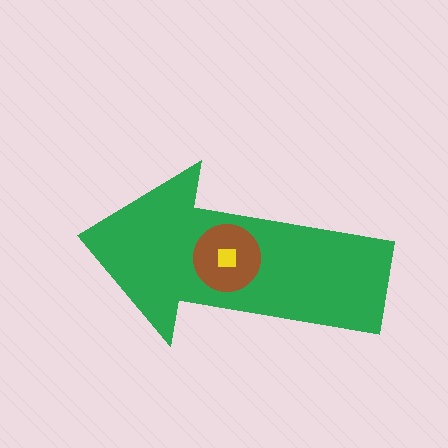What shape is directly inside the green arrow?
The brown circle.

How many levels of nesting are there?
3.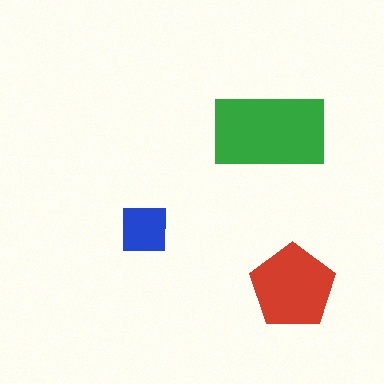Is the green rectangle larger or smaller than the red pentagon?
Larger.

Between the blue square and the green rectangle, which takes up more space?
The green rectangle.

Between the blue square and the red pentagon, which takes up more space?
The red pentagon.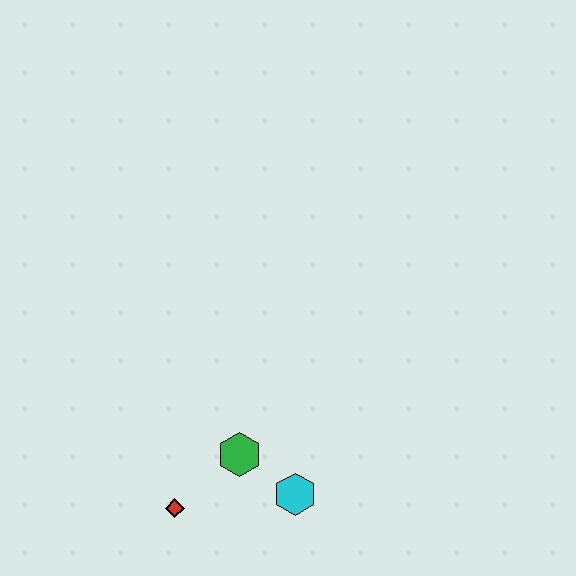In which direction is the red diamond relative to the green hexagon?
The red diamond is to the left of the green hexagon.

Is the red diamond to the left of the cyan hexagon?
Yes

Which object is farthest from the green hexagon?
The red diamond is farthest from the green hexagon.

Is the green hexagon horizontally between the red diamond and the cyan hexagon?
Yes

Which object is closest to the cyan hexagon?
The green hexagon is closest to the cyan hexagon.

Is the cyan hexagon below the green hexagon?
Yes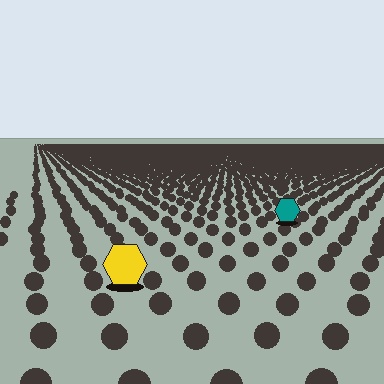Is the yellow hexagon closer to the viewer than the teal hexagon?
Yes. The yellow hexagon is closer — you can tell from the texture gradient: the ground texture is coarser near it.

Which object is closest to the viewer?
The yellow hexagon is closest. The texture marks near it are larger and more spread out.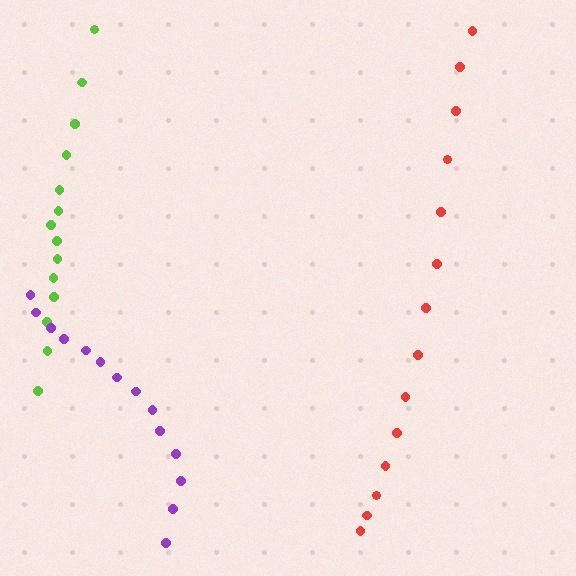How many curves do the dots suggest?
There are 3 distinct paths.